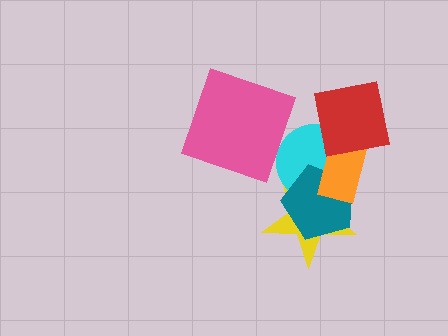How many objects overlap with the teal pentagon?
3 objects overlap with the teal pentagon.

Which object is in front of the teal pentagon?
The orange rectangle is in front of the teal pentagon.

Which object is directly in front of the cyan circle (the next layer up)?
The teal pentagon is directly in front of the cyan circle.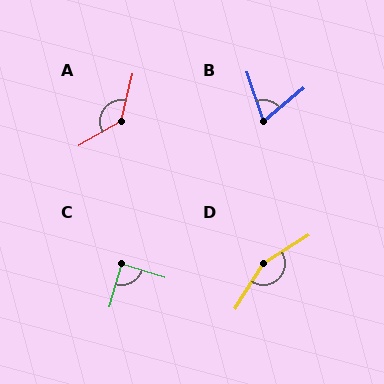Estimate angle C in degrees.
Approximately 88 degrees.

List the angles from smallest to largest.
B (68°), C (88°), A (134°), D (155°).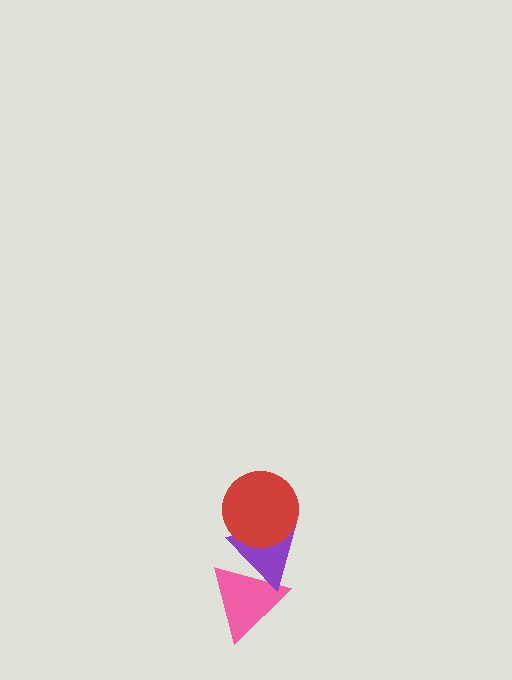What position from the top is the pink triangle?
The pink triangle is 3rd from the top.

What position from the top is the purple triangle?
The purple triangle is 2nd from the top.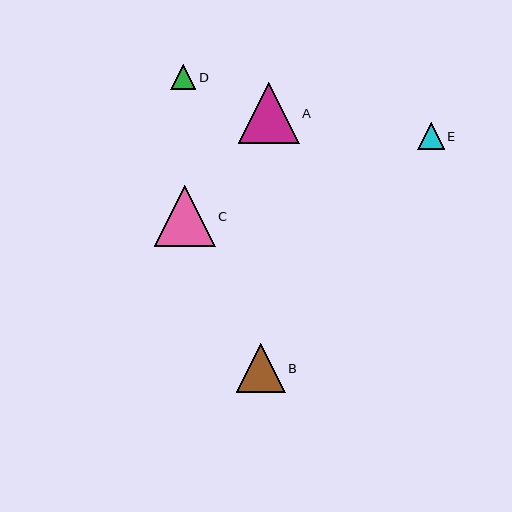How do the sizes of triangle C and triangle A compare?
Triangle C and triangle A are approximately the same size.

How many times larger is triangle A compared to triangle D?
Triangle A is approximately 2.4 times the size of triangle D.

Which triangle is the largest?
Triangle C is the largest with a size of approximately 61 pixels.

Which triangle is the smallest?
Triangle D is the smallest with a size of approximately 25 pixels.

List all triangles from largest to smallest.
From largest to smallest: C, A, B, E, D.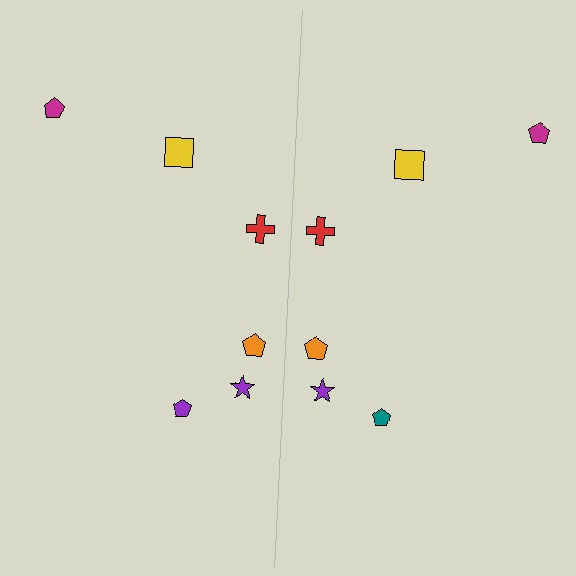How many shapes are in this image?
There are 12 shapes in this image.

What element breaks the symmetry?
The teal pentagon on the right side breaks the symmetry — its mirror counterpart is purple.